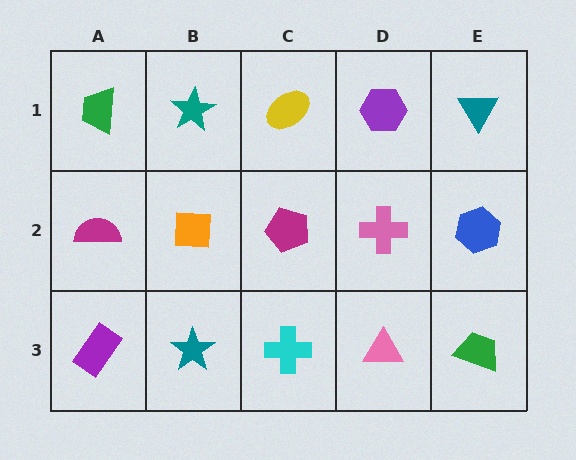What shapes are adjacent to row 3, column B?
An orange square (row 2, column B), a purple rectangle (row 3, column A), a cyan cross (row 3, column C).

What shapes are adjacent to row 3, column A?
A magenta semicircle (row 2, column A), a teal star (row 3, column B).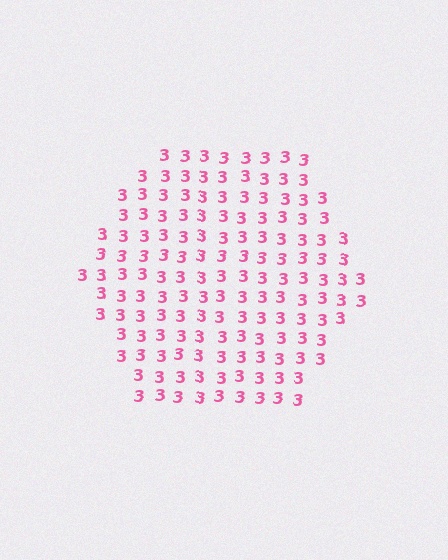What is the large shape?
The large shape is a hexagon.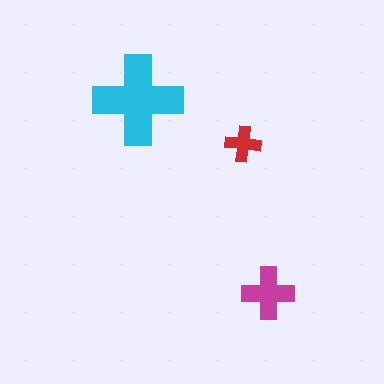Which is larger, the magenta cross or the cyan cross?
The cyan one.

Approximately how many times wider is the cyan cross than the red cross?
About 2.5 times wider.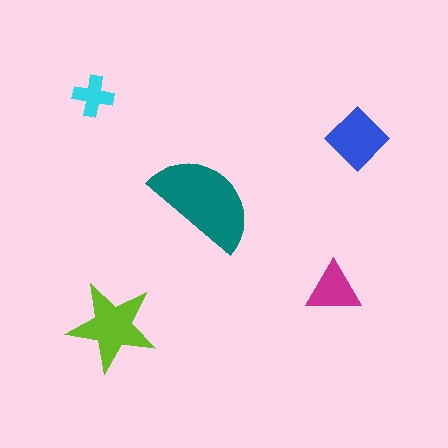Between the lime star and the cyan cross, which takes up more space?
The lime star.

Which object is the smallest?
The cyan cross.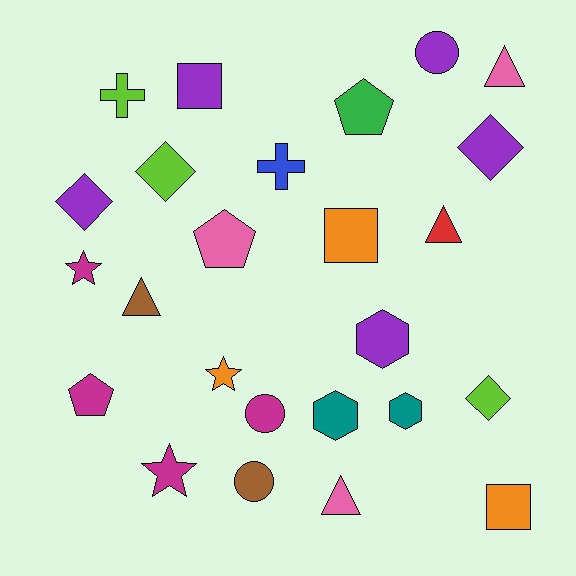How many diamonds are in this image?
There are 4 diamonds.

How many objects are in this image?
There are 25 objects.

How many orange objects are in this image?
There are 3 orange objects.